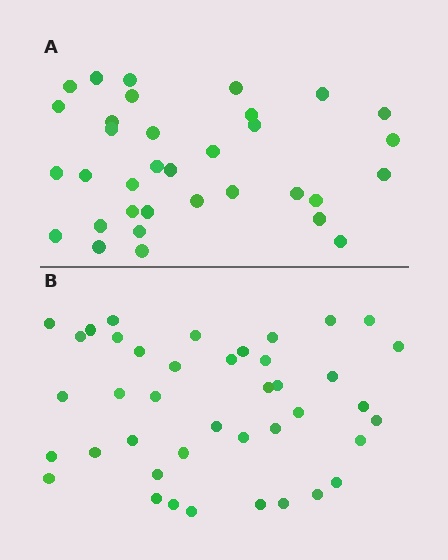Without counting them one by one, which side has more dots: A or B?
Region B (the bottom region) has more dots.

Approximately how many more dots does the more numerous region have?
Region B has roughly 8 or so more dots than region A.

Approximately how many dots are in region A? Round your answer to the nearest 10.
About 30 dots. (The exact count is 34, which rounds to 30.)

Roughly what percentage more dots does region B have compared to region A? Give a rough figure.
About 20% more.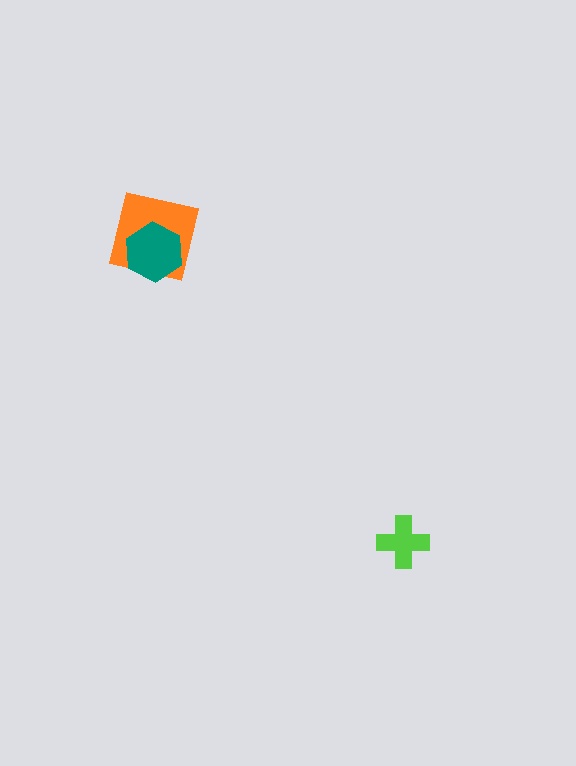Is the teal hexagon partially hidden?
No, no other shape covers it.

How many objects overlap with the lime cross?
0 objects overlap with the lime cross.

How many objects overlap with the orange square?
1 object overlaps with the orange square.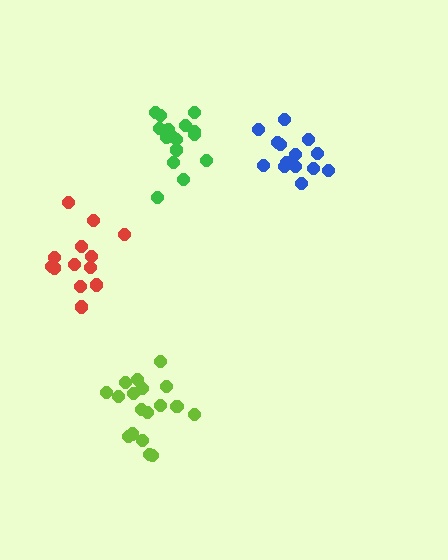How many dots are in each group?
Group 1: 18 dots, Group 2: 18 dots, Group 3: 13 dots, Group 4: 14 dots (63 total).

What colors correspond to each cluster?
The clusters are colored: lime, green, red, blue.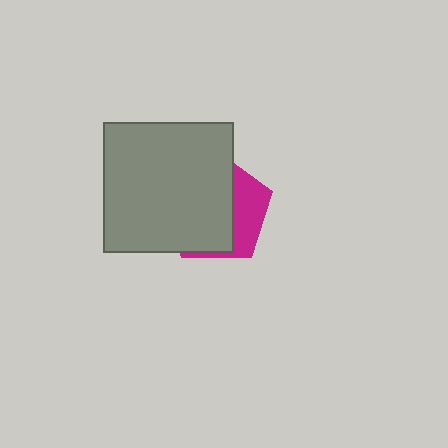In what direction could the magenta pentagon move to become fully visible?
The magenta pentagon could move right. That would shift it out from behind the gray square entirely.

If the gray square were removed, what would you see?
You would see the complete magenta pentagon.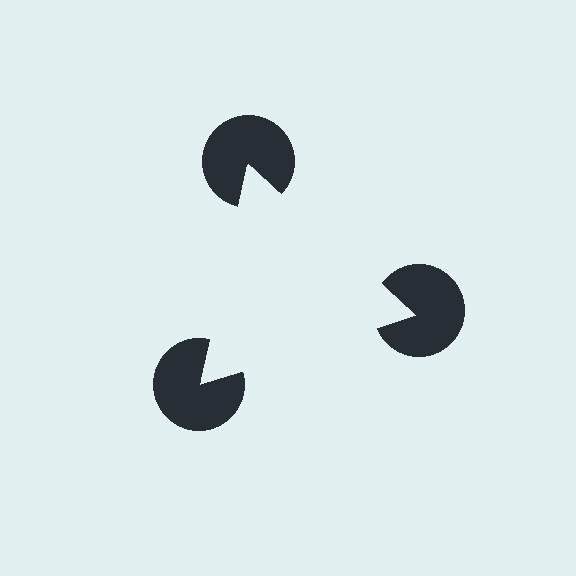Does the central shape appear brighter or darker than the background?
It typically appears slightly brighter than the background, even though no actual brightness change is drawn.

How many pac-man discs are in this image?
There are 3 — one at each vertex of the illusory triangle.